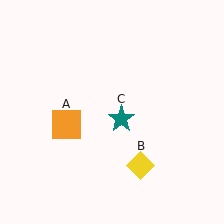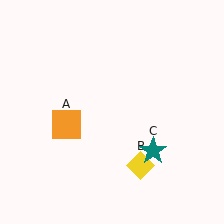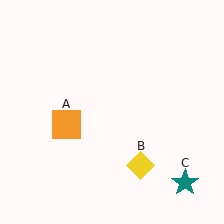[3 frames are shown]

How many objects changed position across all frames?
1 object changed position: teal star (object C).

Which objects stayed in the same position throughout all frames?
Orange square (object A) and yellow diamond (object B) remained stationary.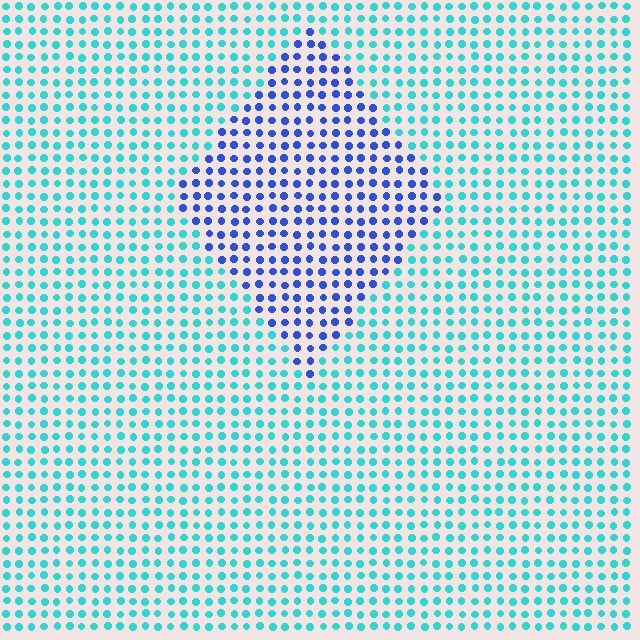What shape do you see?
I see a diamond.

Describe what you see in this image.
The image is filled with small cyan elements in a uniform arrangement. A diamond-shaped region is visible where the elements are tinted to a slightly different hue, forming a subtle color boundary.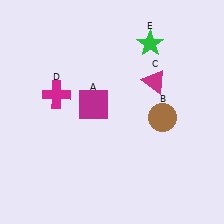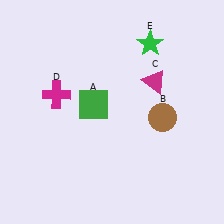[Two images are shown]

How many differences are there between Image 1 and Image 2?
There is 1 difference between the two images.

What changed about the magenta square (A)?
In Image 1, A is magenta. In Image 2, it changed to green.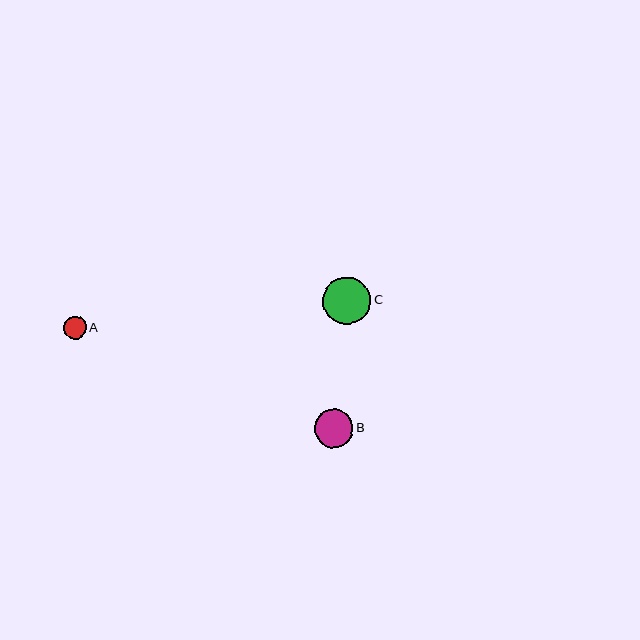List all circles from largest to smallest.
From largest to smallest: C, B, A.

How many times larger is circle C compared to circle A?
Circle C is approximately 2.1 times the size of circle A.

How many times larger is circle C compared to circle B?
Circle C is approximately 1.2 times the size of circle B.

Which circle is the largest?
Circle C is the largest with a size of approximately 48 pixels.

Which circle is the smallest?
Circle A is the smallest with a size of approximately 23 pixels.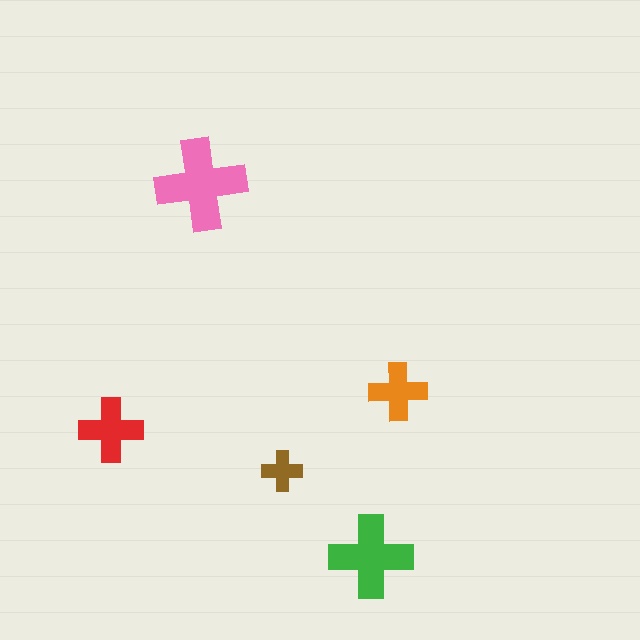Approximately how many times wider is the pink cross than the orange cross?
About 1.5 times wider.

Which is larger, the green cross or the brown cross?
The green one.